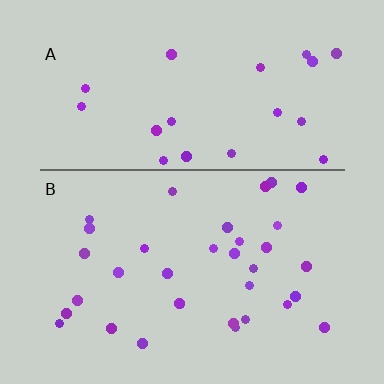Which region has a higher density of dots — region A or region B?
B (the bottom).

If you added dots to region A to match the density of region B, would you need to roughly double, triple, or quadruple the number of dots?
Approximately double.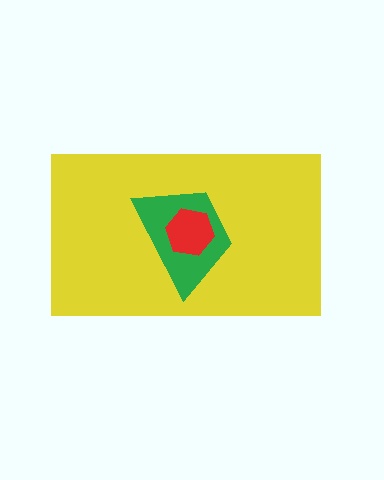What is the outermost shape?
The yellow rectangle.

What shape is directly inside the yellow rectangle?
The green trapezoid.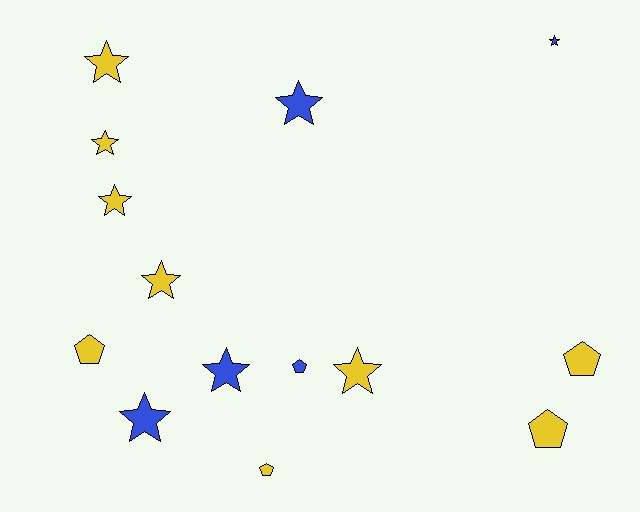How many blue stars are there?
There are 4 blue stars.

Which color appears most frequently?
Yellow, with 9 objects.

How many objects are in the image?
There are 14 objects.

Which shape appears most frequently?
Star, with 9 objects.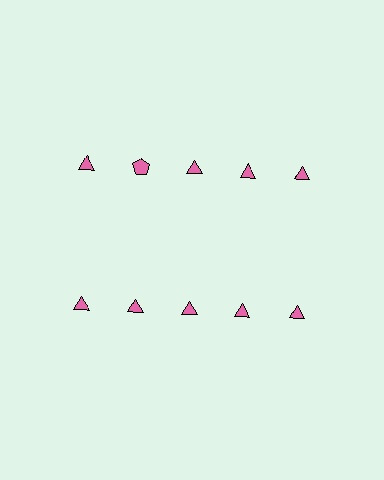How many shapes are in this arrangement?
There are 10 shapes arranged in a grid pattern.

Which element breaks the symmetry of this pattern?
The pink pentagon in the top row, second from left column breaks the symmetry. All other shapes are pink triangles.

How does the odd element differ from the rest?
It has a different shape: pentagon instead of triangle.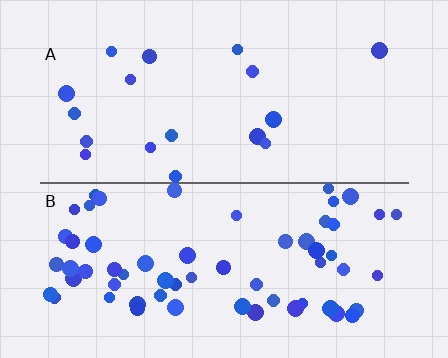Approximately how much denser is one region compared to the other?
Approximately 3.5× — region B over region A.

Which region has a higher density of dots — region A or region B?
B (the bottom).